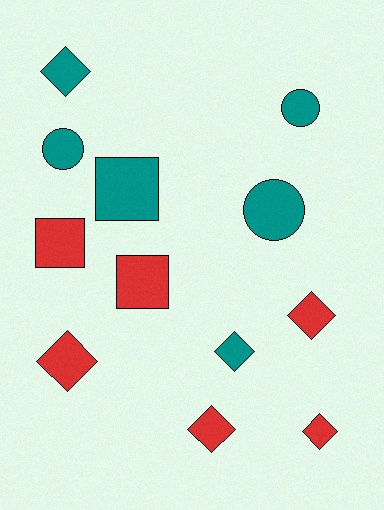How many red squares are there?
There are 2 red squares.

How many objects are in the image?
There are 12 objects.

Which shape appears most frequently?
Diamond, with 6 objects.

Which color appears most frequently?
Red, with 6 objects.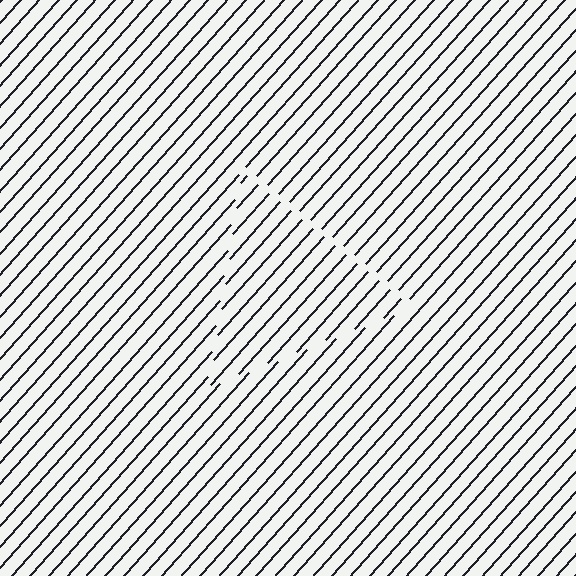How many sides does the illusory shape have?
3 sides — the line-ends trace a triangle.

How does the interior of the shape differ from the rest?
The interior of the shape contains the same grating, shifted by half a period — the contour is defined by the phase discontinuity where line-ends from the inner and outer gratings abut.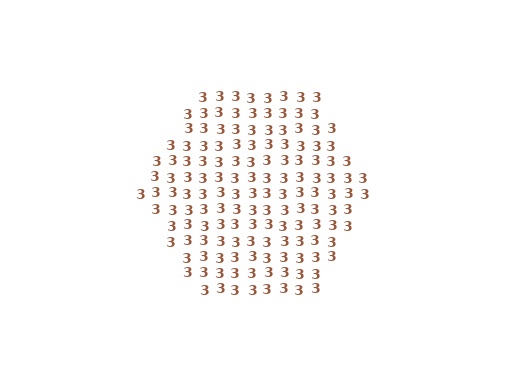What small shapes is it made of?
It is made of small digit 3's.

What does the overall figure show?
The overall figure shows a hexagon.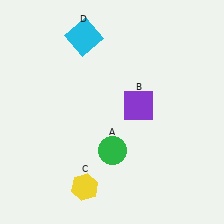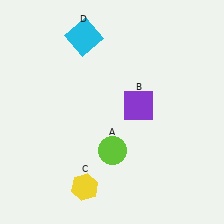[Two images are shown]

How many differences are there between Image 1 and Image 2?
There is 1 difference between the two images.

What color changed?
The circle (A) changed from green in Image 1 to lime in Image 2.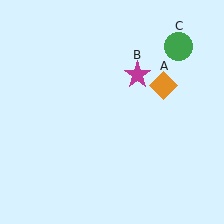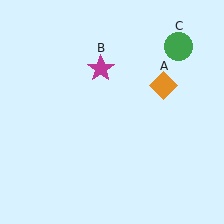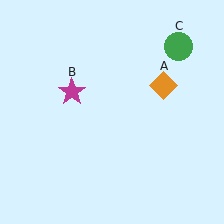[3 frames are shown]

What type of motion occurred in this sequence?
The magenta star (object B) rotated counterclockwise around the center of the scene.